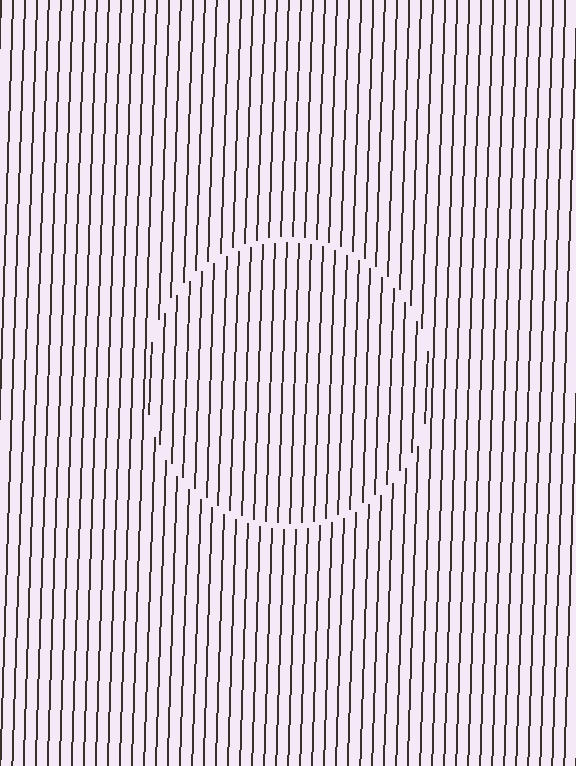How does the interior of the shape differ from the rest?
The interior of the shape contains the same grating, shifted by half a period — the contour is defined by the phase discontinuity where line-ends from the inner and outer gratings abut.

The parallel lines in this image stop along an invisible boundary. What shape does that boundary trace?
An illusory circle. The interior of the shape contains the same grating, shifted by half a period — the contour is defined by the phase discontinuity where line-ends from the inner and outer gratings abut.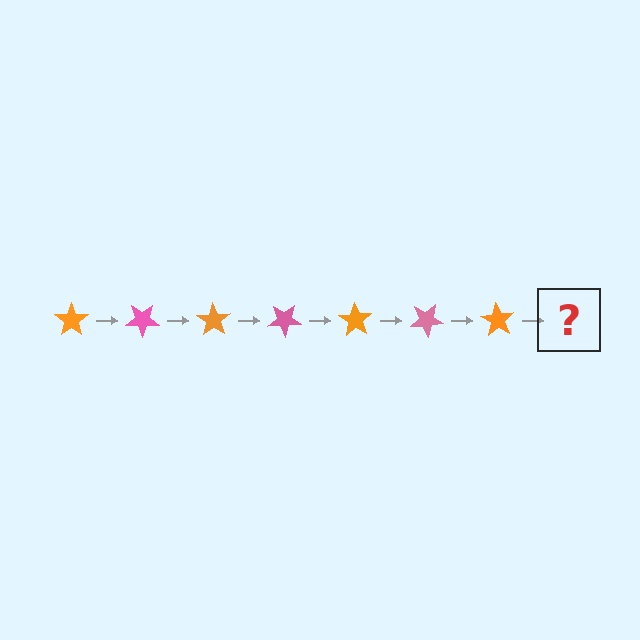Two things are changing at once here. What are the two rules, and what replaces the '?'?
The two rules are that it rotates 35 degrees each step and the color cycles through orange and pink. The '?' should be a pink star, rotated 245 degrees from the start.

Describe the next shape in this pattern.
It should be a pink star, rotated 245 degrees from the start.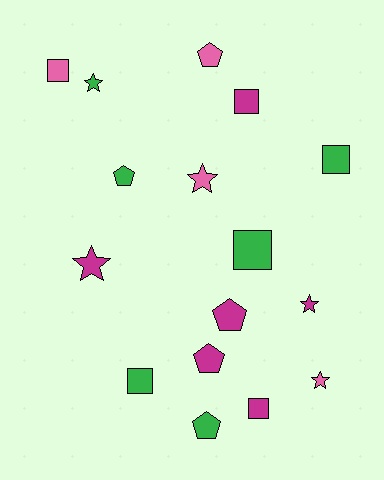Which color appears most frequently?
Magenta, with 6 objects.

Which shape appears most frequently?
Square, with 6 objects.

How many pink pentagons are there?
There is 1 pink pentagon.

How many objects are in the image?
There are 16 objects.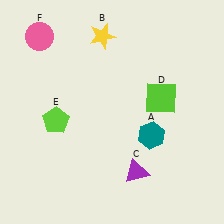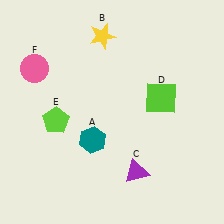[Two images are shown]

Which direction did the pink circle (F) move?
The pink circle (F) moved down.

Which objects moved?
The objects that moved are: the teal hexagon (A), the pink circle (F).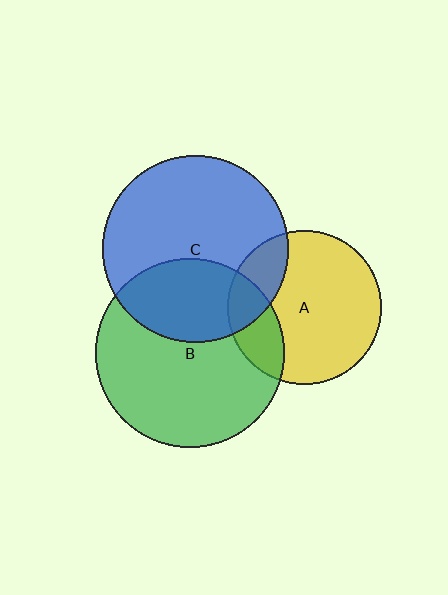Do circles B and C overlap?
Yes.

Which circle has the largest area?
Circle B (green).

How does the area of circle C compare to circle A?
Approximately 1.5 times.